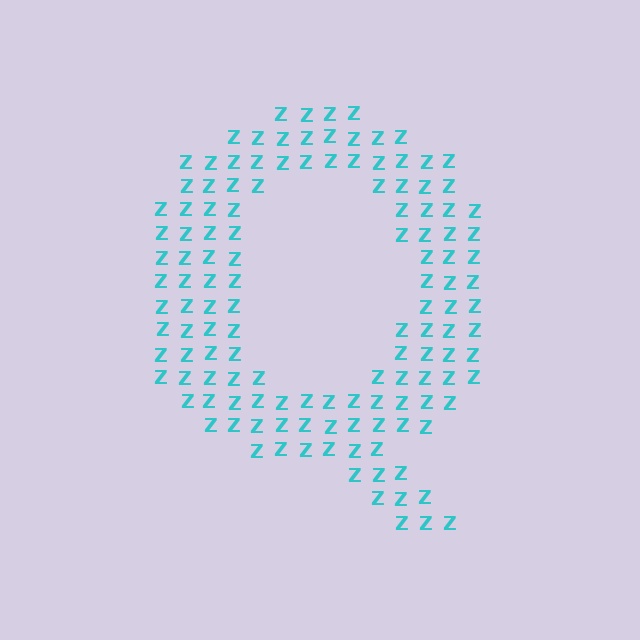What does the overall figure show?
The overall figure shows the letter Q.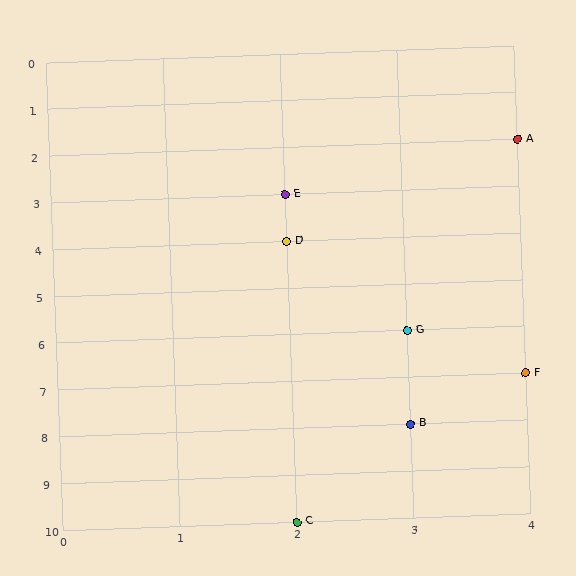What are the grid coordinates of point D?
Point D is at grid coordinates (2, 4).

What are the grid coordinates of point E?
Point E is at grid coordinates (2, 3).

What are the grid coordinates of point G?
Point G is at grid coordinates (3, 6).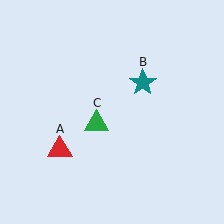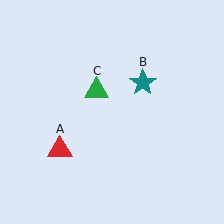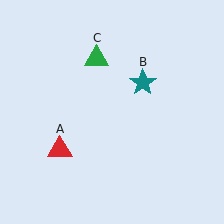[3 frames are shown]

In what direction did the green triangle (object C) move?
The green triangle (object C) moved up.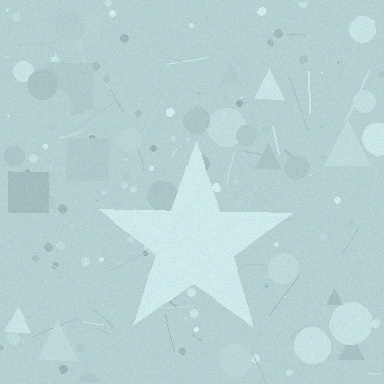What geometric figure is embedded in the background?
A star is embedded in the background.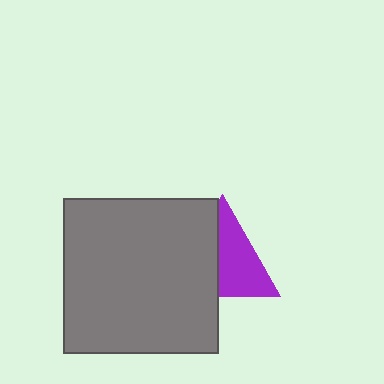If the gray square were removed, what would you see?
You would see the complete purple triangle.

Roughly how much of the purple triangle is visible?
About half of it is visible (roughly 54%).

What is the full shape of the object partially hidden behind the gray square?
The partially hidden object is a purple triangle.